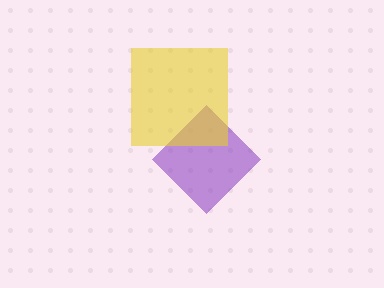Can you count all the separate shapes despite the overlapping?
Yes, there are 2 separate shapes.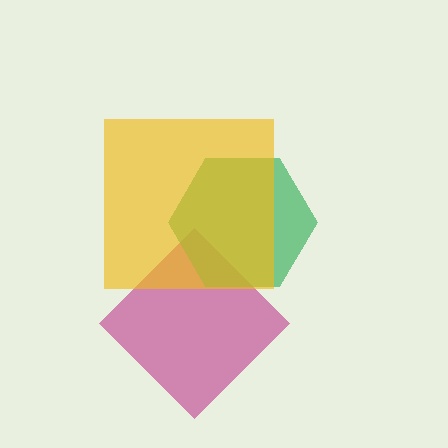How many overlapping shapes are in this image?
There are 3 overlapping shapes in the image.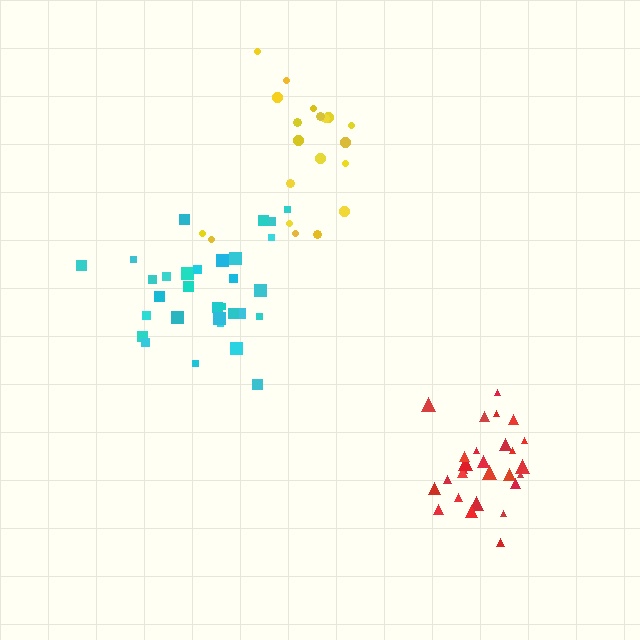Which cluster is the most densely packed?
Red.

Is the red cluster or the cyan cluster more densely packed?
Red.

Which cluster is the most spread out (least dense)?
Yellow.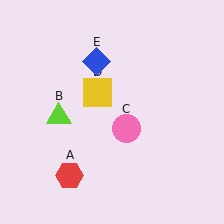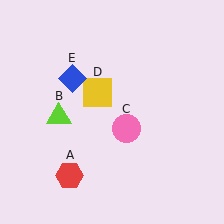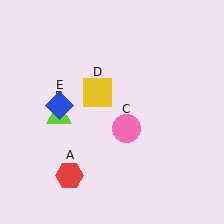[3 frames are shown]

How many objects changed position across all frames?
1 object changed position: blue diamond (object E).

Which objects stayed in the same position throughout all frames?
Red hexagon (object A) and lime triangle (object B) and pink circle (object C) and yellow square (object D) remained stationary.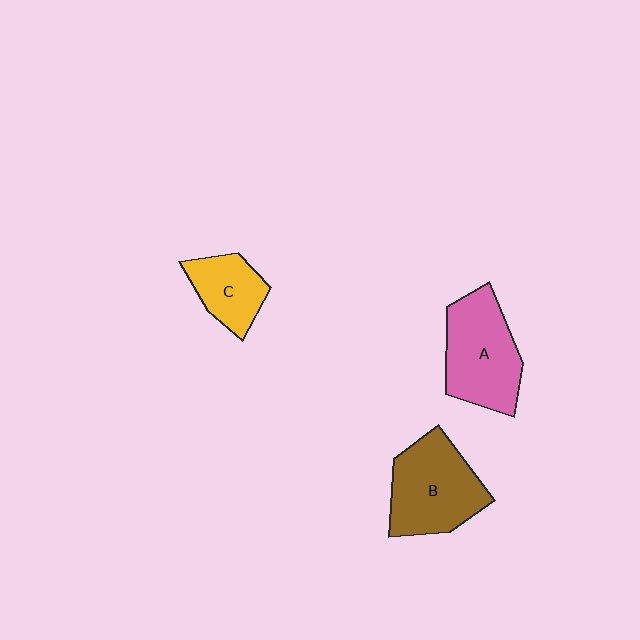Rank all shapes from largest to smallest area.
From largest to smallest: A (pink), B (brown), C (yellow).